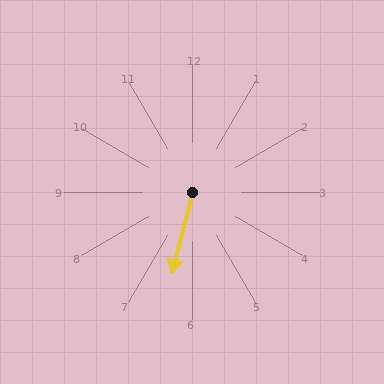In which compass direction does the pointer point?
South.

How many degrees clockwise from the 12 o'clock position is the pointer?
Approximately 194 degrees.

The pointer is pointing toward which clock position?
Roughly 6 o'clock.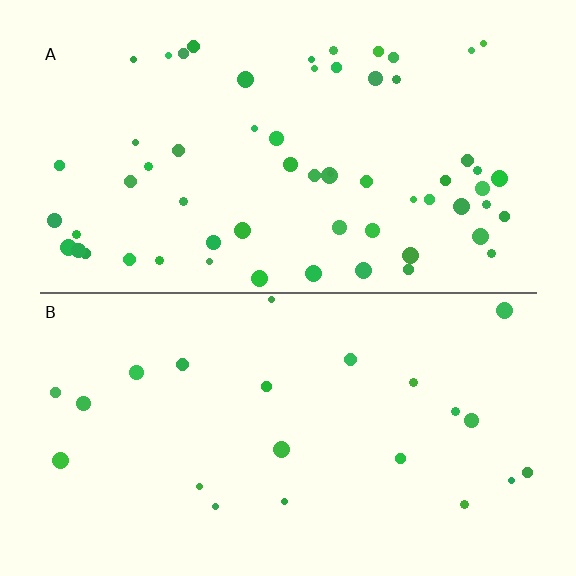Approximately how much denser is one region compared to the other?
Approximately 2.7× — region A over region B.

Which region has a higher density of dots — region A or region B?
A (the top).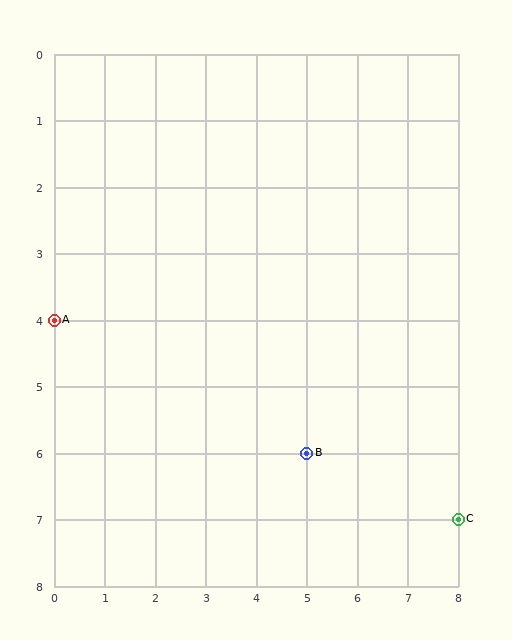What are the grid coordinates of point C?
Point C is at grid coordinates (8, 7).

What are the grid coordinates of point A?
Point A is at grid coordinates (0, 4).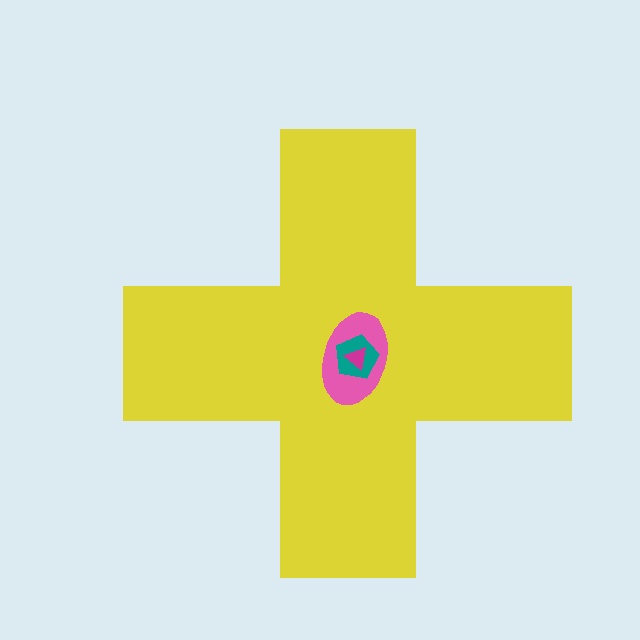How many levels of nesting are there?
4.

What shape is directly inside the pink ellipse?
The teal pentagon.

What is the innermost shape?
The magenta triangle.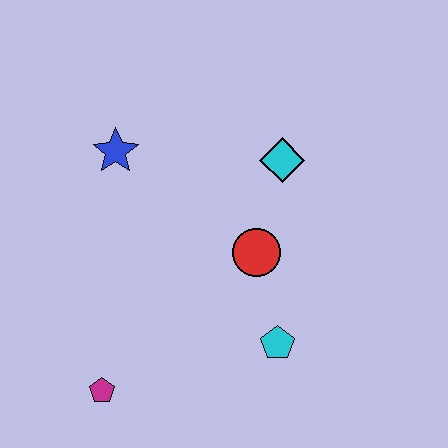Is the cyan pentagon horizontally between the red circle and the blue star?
No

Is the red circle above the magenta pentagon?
Yes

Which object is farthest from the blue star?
The cyan pentagon is farthest from the blue star.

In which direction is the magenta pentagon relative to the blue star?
The magenta pentagon is below the blue star.